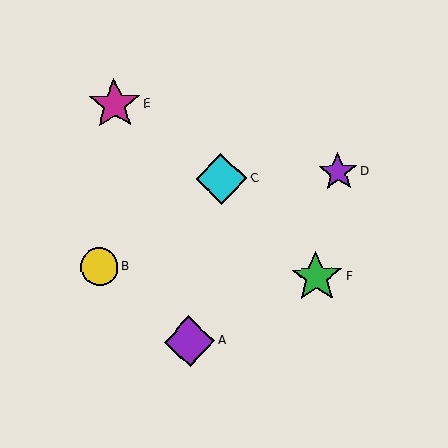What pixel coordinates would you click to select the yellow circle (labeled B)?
Click at (99, 267) to select the yellow circle B.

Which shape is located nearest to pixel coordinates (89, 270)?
The yellow circle (labeled B) at (99, 267) is nearest to that location.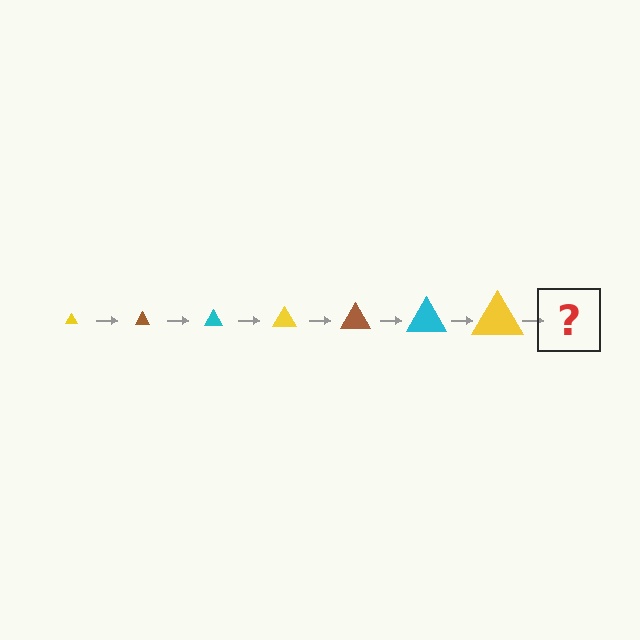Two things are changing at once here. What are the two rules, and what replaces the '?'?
The two rules are that the triangle grows larger each step and the color cycles through yellow, brown, and cyan. The '?' should be a brown triangle, larger than the previous one.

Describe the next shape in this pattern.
It should be a brown triangle, larger than the previous one.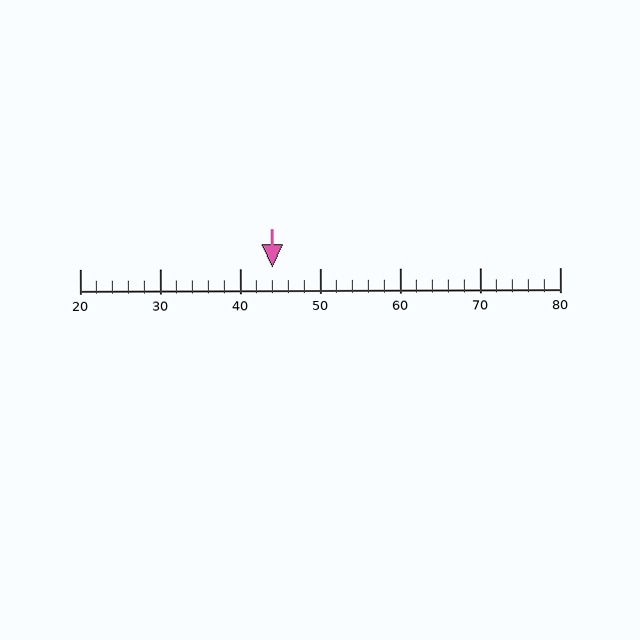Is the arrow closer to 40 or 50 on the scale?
The arrow is closer to 40.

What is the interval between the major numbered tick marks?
The major tick marks are spaced 10 units apart.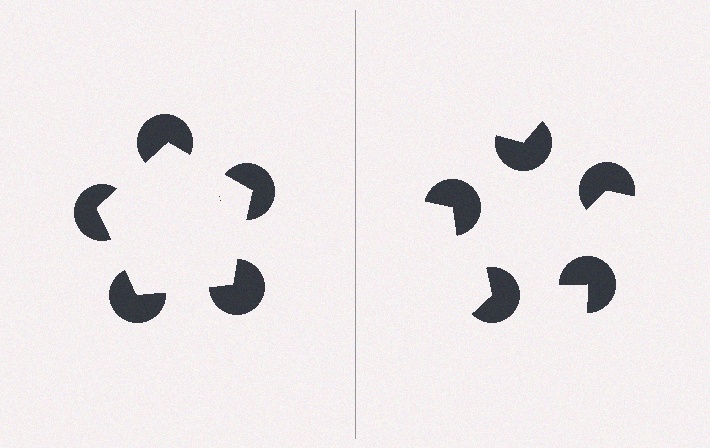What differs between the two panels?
The pac-man discs are positioned identically on both sides; only the wedge orientations differ. On the left they align to a pentagon; on the right they are misaligned.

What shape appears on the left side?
An illusory pentagon.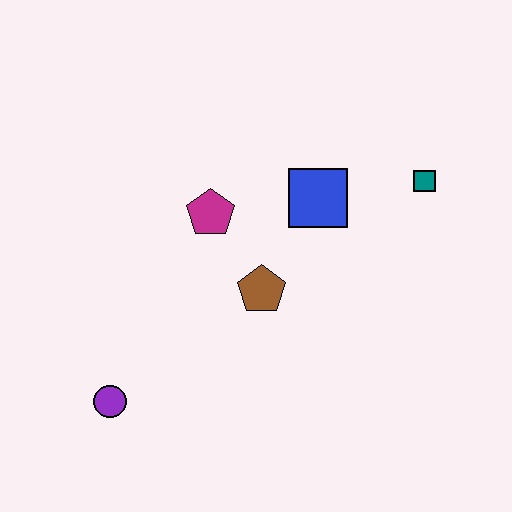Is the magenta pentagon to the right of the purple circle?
Yes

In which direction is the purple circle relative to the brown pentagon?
The purple circle is to the left of the brown pentagon.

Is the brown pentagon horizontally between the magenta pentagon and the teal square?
Yes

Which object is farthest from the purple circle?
The teal square is farthest from the purple circle.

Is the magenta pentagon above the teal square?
No